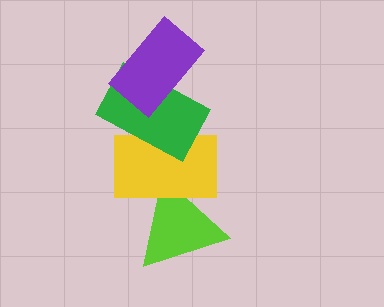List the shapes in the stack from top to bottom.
From top to bottom: the purple rectangle, the green rectangle, the yellow rectangle, the lime triangle.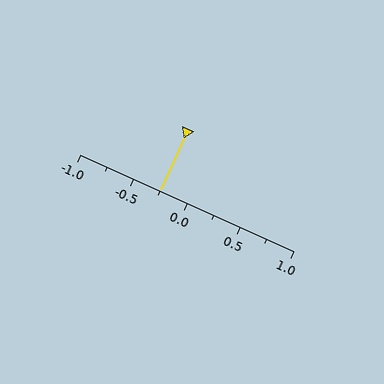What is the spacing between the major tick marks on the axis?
The major ticks are spaced 0.5 apart.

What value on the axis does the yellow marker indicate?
The marker indicates approximately -0.25.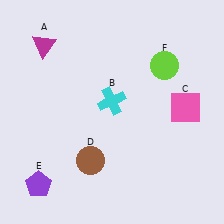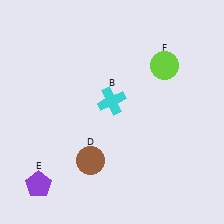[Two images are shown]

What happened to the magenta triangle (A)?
The magenta triangle (A) was removed in Image 2. It was in the top-left area of Image 1.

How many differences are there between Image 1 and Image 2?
There are 2 differences between the two images.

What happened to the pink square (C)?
The pink square (C) was removed in Image 2. It was in the top-right area of Image 1.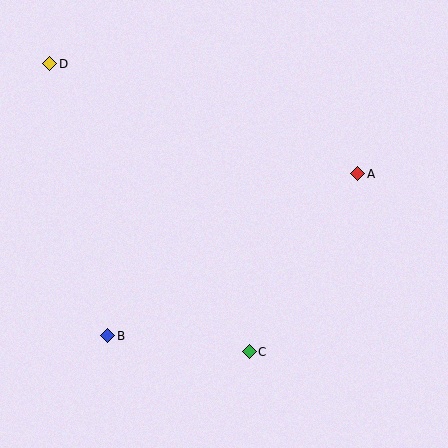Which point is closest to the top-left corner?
Point D is closest to the top-left corner.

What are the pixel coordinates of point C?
Point C is at (249, 352).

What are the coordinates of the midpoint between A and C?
The midpoint between A and C is at (304, 263).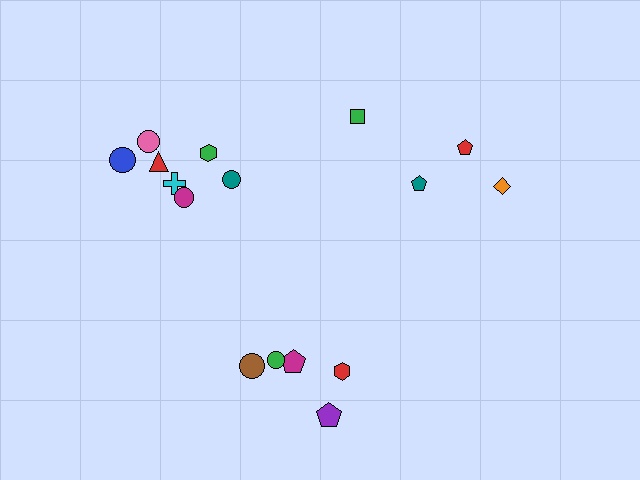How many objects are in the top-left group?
There are 7 objects.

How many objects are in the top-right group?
There are 4 objects.